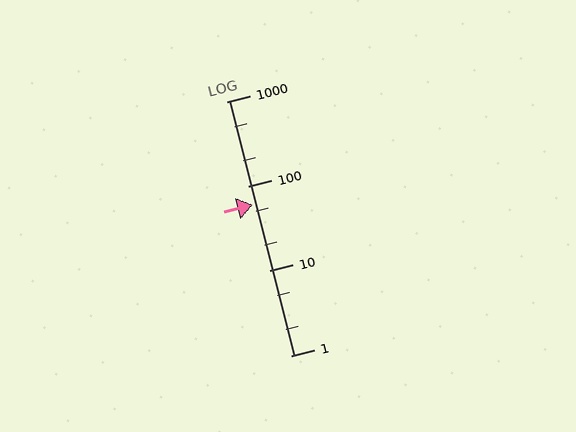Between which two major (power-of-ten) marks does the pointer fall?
The pointer is between 10 and 100.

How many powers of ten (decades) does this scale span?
The scale spans 3 decades, from 1 to 1000.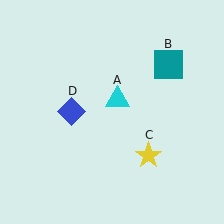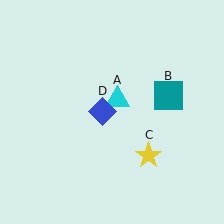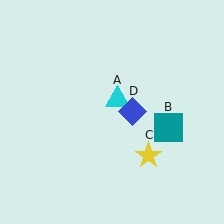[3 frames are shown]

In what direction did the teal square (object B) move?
The teal square (object B) moved down.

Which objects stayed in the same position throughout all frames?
Cyan triangle (object A) and yellow star (object C) remained stationary.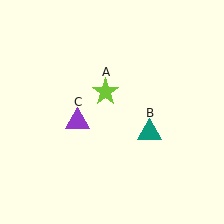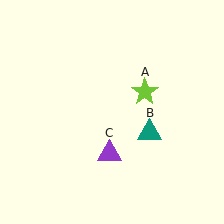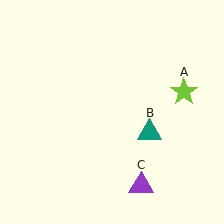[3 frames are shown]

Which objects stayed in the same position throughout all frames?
Teal triangle (object B) remained stationary.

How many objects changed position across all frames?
2 objects changed position: lime star (object A), purple triangle (object C).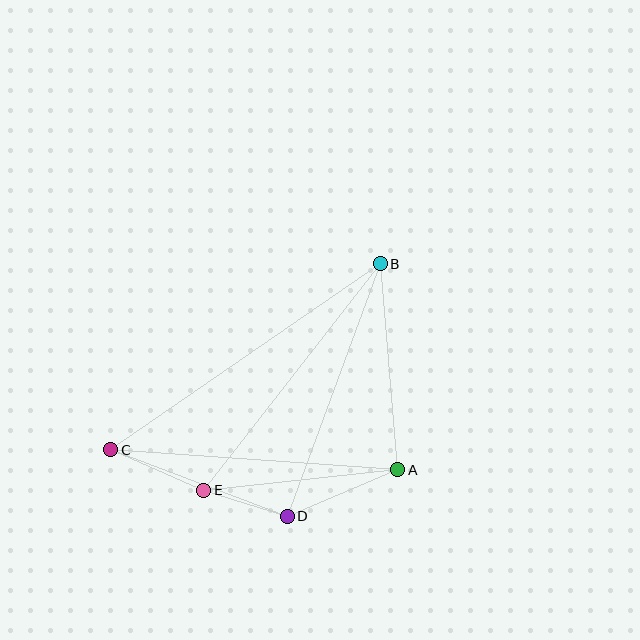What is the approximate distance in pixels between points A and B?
The distance between A and B is approximately 207 pixels.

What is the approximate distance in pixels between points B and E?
The distance between B and E is approximately 287 pixels.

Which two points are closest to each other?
Points D and E are closest to each other.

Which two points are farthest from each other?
Points B and C are farthest from each other.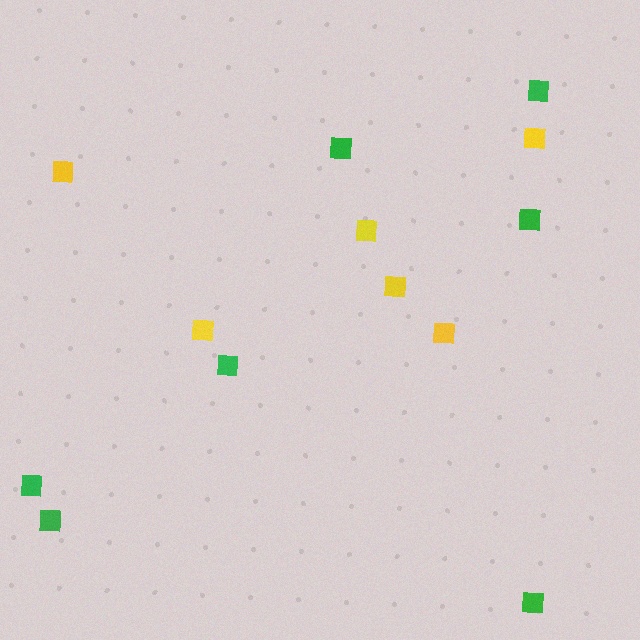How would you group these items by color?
There are 2 groups: one group of yellow squares (6) and one group of green squares (7).